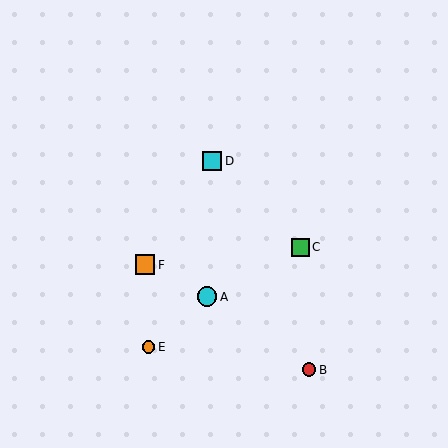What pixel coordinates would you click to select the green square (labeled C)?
Click at (301, 247) to select the green square C.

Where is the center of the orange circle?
The center of the orange circle is at (149, 347).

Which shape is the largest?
The cyan square (labeled D) is the largest.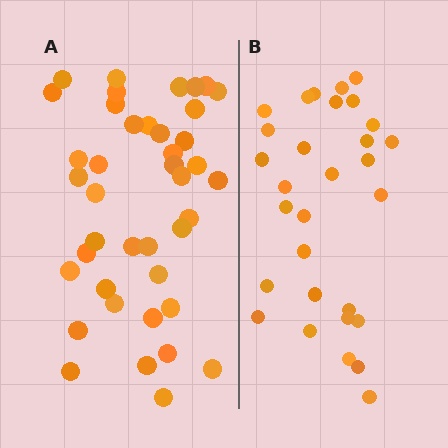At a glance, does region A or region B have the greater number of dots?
Region A (the left region) has more dots.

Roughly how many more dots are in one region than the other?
Region A has roughly 12 or so more dots than region B.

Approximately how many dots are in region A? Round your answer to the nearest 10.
About 40 dots. (The exact count is 41, which rounds to 40.)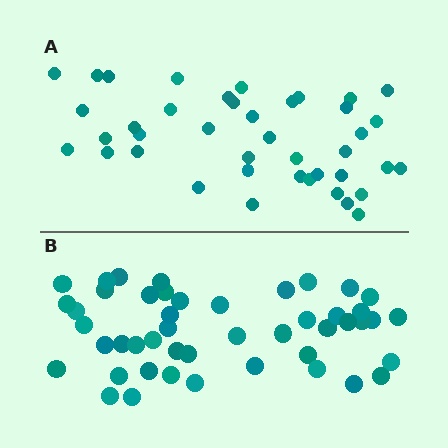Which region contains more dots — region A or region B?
Region B (the bottom region) has more dots.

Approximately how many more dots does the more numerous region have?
Region B has about 6 more dots than region A.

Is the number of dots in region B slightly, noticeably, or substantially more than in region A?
Region B has only slightly more — the two regions are fairly close. The ratio is roughly 1.1 to 1.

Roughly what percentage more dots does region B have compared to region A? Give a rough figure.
About 15% more.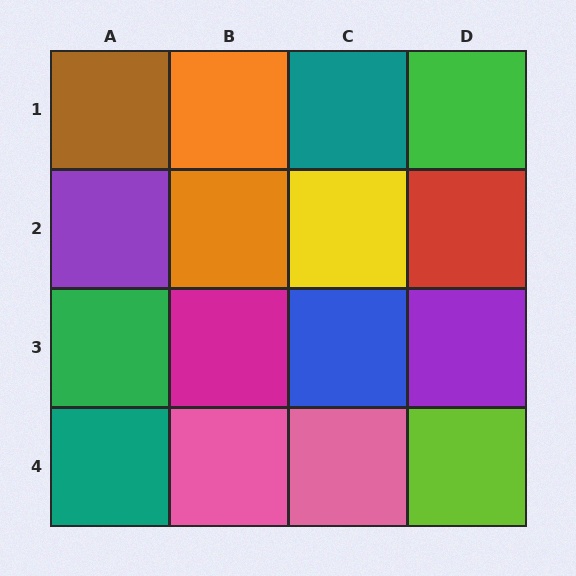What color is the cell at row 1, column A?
Brown.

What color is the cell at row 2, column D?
Red.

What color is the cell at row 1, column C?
Teal.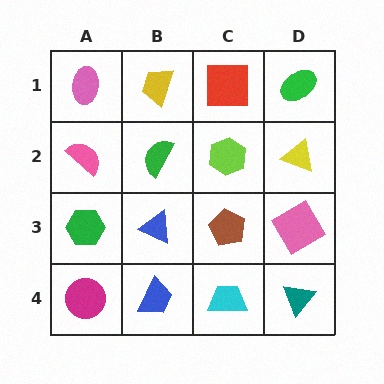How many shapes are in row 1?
4 shapes.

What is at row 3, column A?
A green hexagon.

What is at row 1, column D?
A green ellipse.